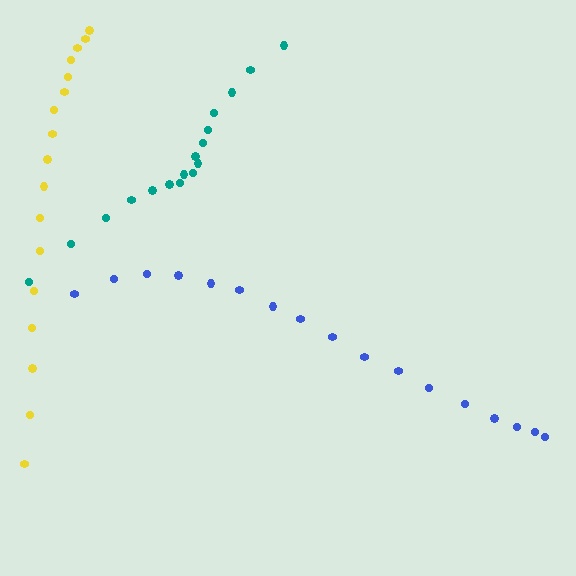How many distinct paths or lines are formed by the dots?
There are 3 distinct paths.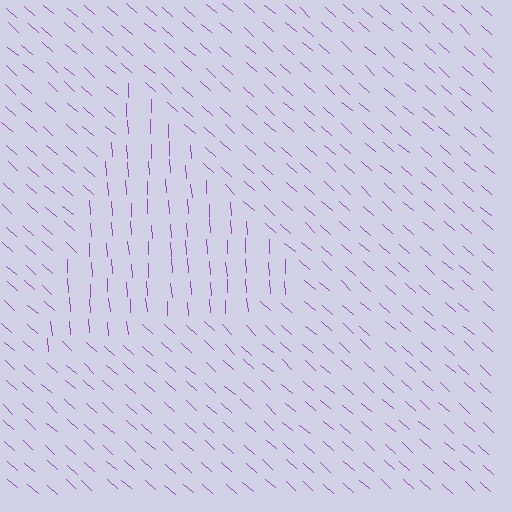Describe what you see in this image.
The image is filled with small purple line segments. A triangle region in the image has lines oriented differently from the surrounding lines, creating a visible texture boundary.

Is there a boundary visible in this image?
Yes, there is a texture boundary formed by a change in line orientation.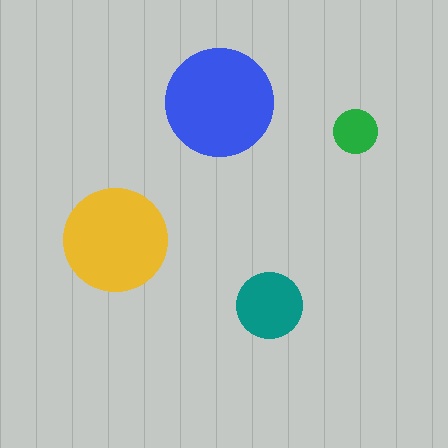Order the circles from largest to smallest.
the blue one, the yellow one, the teal one, the green one.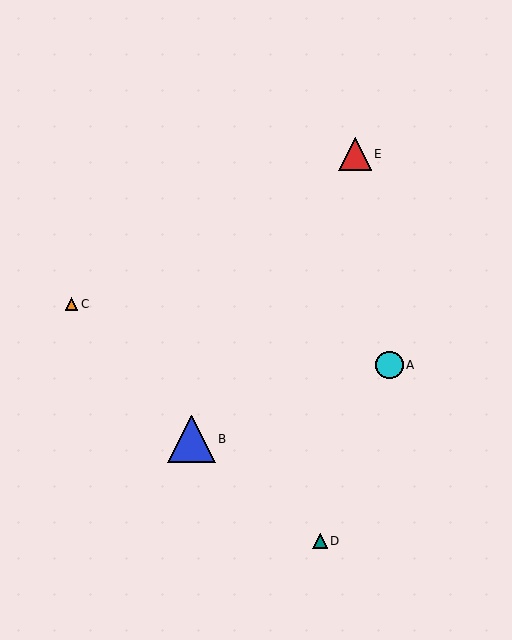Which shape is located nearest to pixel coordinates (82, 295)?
The orange triangle (labeled C) at (72, 304) is nearest to that location.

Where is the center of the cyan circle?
The center of the cyan circle is at (390, 365).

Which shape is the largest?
The blue triangle (labeled B) is the largest.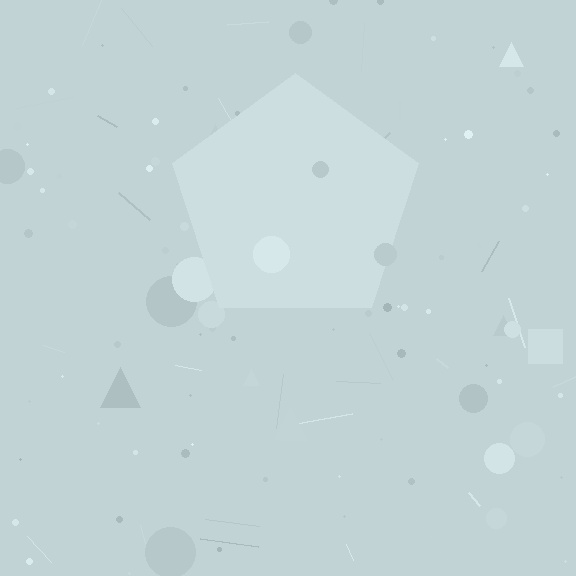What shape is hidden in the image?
A pentagon is hidden in the image.